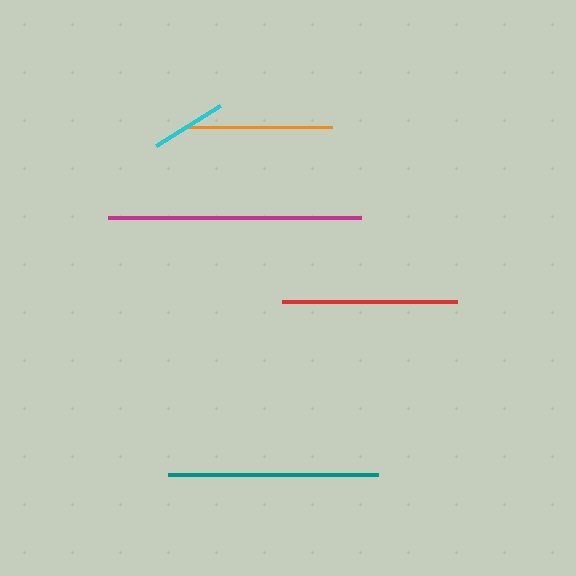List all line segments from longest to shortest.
From longest to shortest: magenta, teal, red, orange, cyan.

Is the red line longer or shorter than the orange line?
The red line is longer than the orange line.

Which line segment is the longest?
The magenta line is the longest at approximately 253 pixels.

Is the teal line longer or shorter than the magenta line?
The magenta line is longer than the teal line.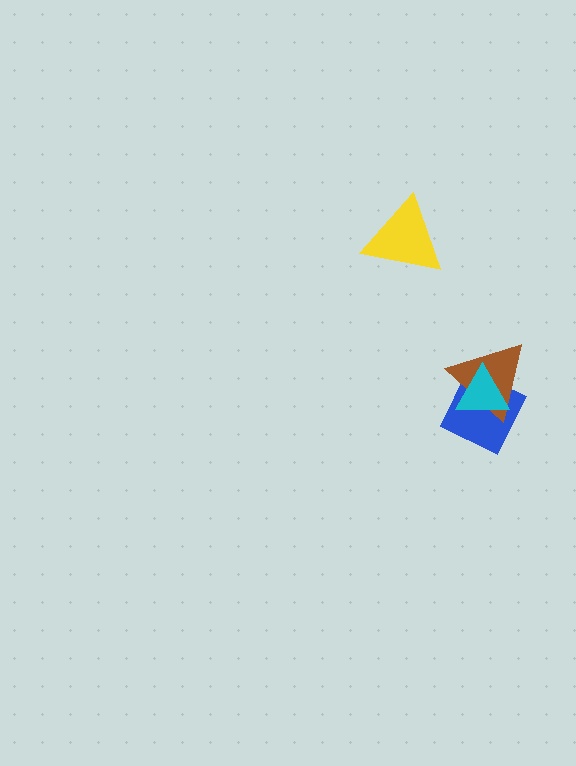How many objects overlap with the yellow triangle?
0 objects overlap with the yellow triangle.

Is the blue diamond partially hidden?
Yes, it is partially covered by another shape.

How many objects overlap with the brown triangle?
2 objects overlap with the brown triangle.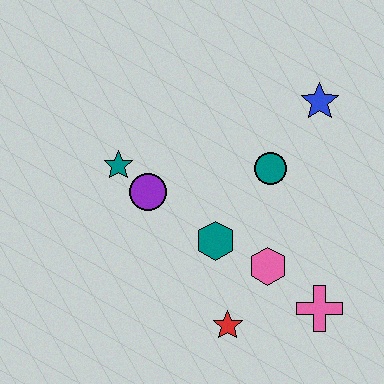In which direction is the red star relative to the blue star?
The red star is below the blue star.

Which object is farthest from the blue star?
The red star is farthest from the blue star.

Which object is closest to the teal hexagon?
The pink hexagon is closest to the teal hexagon.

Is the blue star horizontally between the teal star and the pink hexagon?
No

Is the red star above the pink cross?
No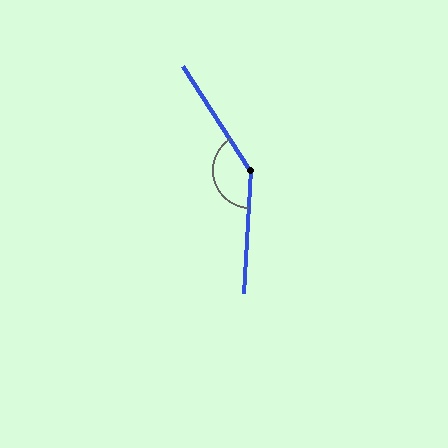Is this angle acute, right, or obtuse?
It is obtuse.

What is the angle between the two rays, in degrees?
Approximately 144 degrees.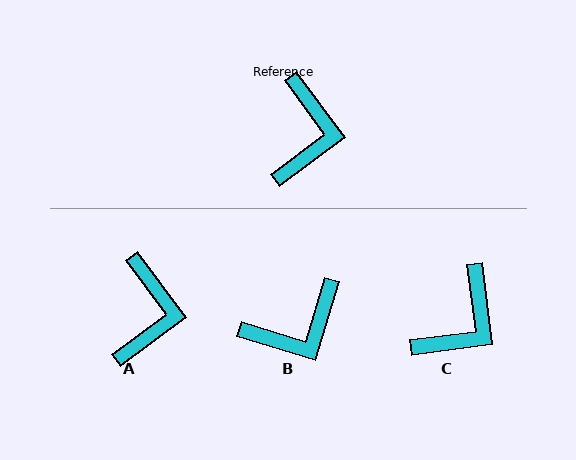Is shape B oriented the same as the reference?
No, it is off by about 53 degrees.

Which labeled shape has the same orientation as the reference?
A.